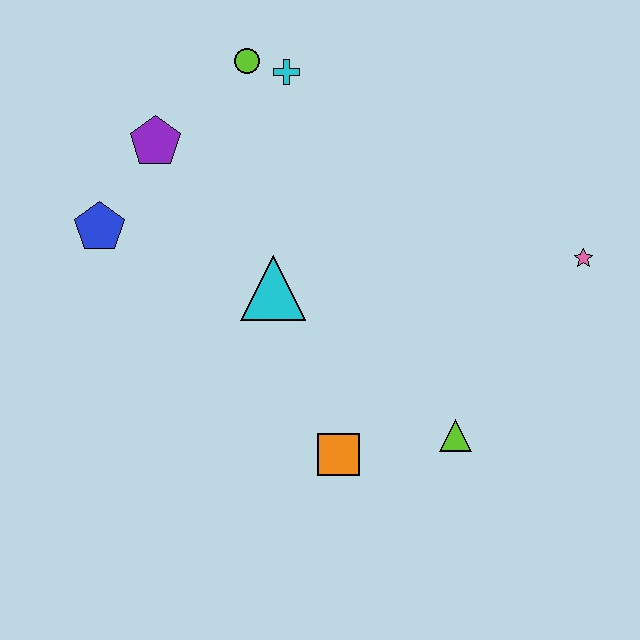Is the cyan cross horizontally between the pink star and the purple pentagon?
Yes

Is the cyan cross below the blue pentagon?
No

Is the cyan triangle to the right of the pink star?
No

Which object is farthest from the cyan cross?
The lime triangle is farthest from the cyan cross.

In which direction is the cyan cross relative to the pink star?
The cyan cross is to the left of the pink star.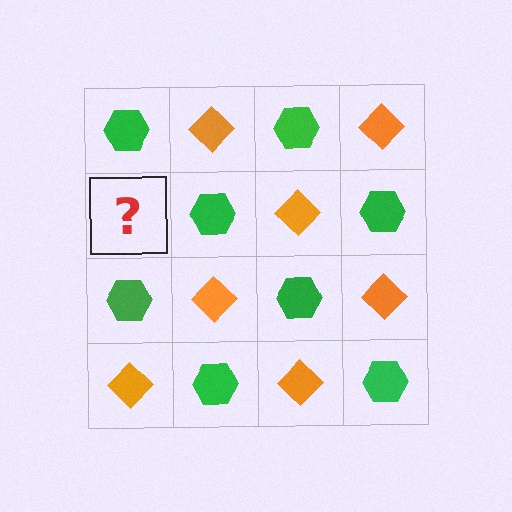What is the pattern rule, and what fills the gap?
The rule is that it alternates green hexagon and orange diamond in a checkerboard pattern. The gap should be filled with an orange diamond.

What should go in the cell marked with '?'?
The missing cell should contain an orange diamond.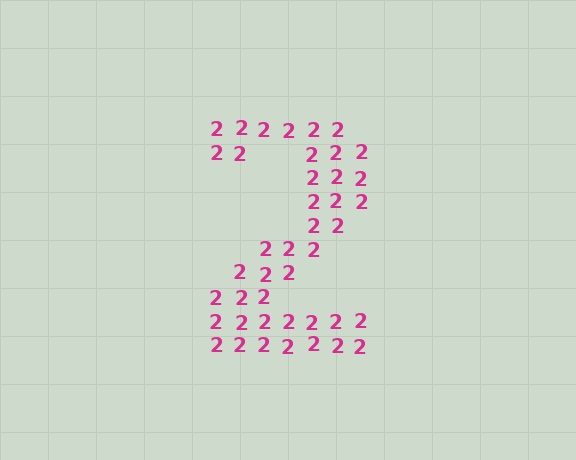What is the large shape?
The large shape is the digit 2.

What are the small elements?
The small elements are digit 2's.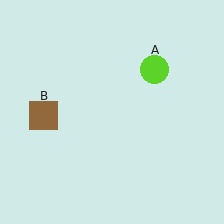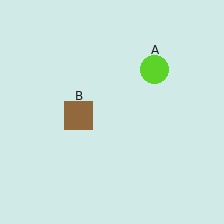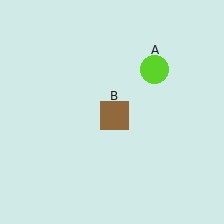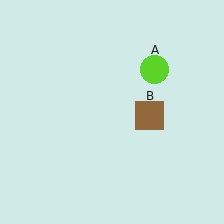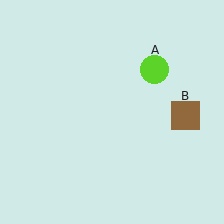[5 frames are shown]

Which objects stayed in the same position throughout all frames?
Lime circle (object A) remained stationary.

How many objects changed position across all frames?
1 object changed position: brown square (object B).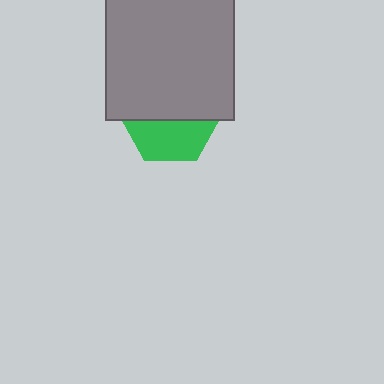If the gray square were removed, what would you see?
You would see the complete green hexagon.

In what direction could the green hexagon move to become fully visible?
The green hexagon could move down. That would shift it out from behind the gray square entirely.